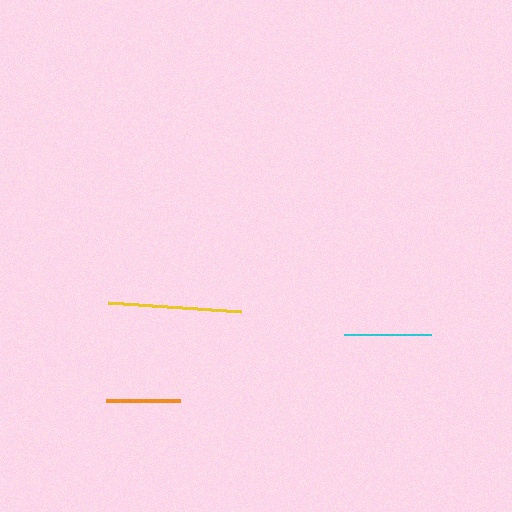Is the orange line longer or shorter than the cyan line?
The cyan line is longer than the orange line.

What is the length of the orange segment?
The orange segment is approximately 73 pixels long.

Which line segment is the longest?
The yellow line is the longest at approximately 134 pixels.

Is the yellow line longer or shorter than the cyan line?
The yellow line is longer than the cyan line.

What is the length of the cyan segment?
The cyan segment is approximately 87 pixels long.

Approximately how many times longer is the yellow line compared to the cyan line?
The yellow line is approximately 1.5 times the length of the cyan line.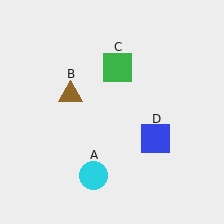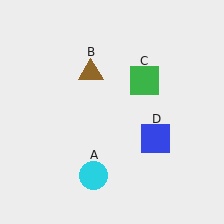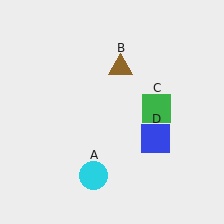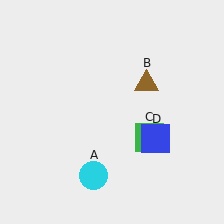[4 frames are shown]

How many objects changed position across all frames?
2 objects changed position: brown triangle (object B), green square (object C).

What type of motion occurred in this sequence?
The brown triangle (object B), green square (object C) rotated clockwise around the center of the scene.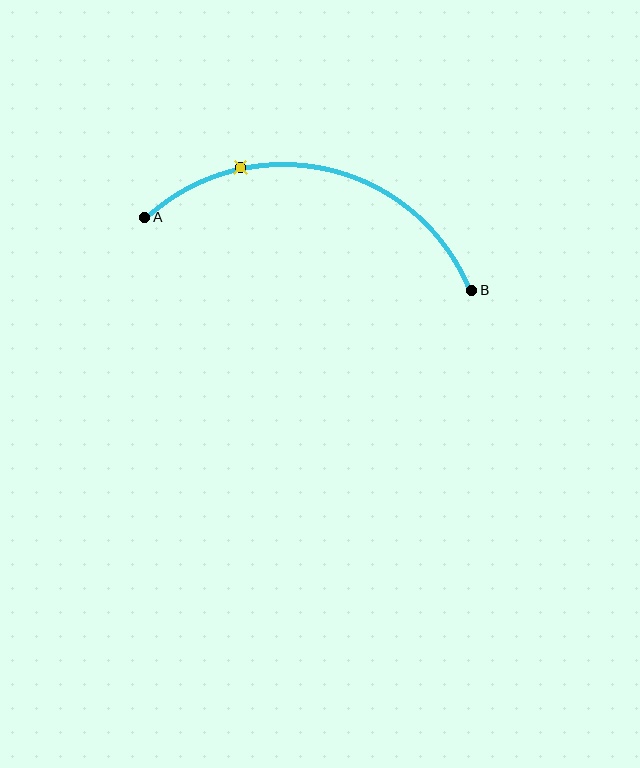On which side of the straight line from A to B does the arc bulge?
The arc bulges above the straight line connecting A and B.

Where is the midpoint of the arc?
The arc midpoint is the point on the curve farthest from the straight line joining A and B. It sits above that line.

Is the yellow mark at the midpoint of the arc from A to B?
No. The yellow mark lies on the arc but is closer to endpoint A. The arc midpoint would be at the point on the curve equidistant along the arc from both A and B.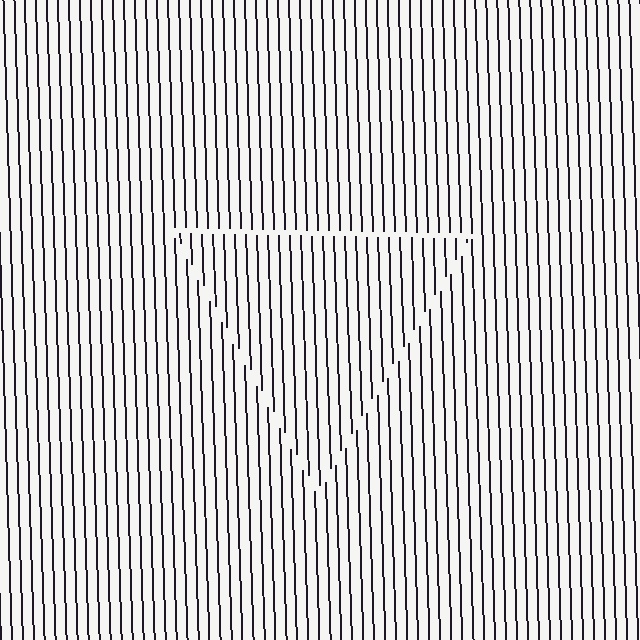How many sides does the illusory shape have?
3 sides — the line-ends trace a triangle.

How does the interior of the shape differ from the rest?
The interior of the shape contains the same grating, shifted by half a period — the contour is defined by the phase discontinuity where line-ends from the inner and outer gratings abut.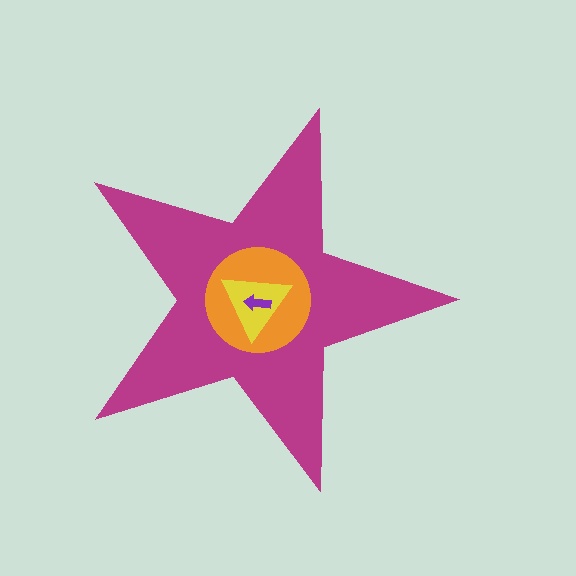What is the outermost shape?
The magenta star.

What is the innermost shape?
The purple arrow.